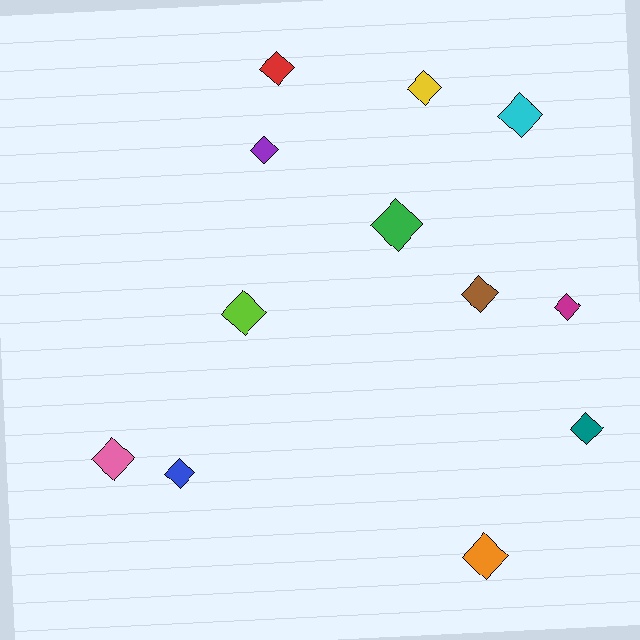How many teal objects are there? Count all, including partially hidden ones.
There is 1 teal object.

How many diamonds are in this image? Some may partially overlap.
There are 12 diamonds.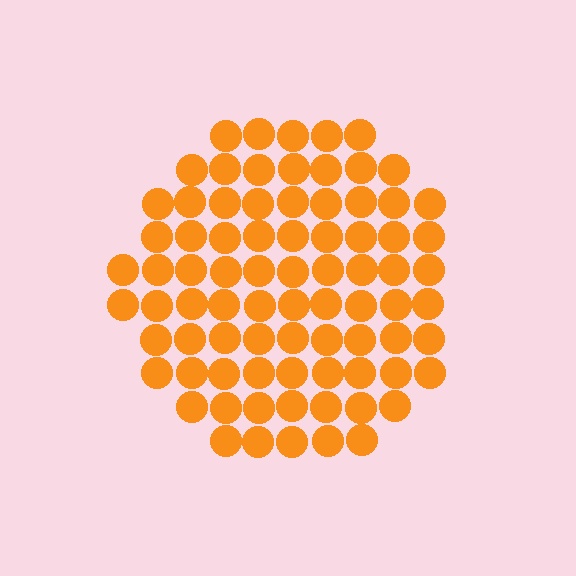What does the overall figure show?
The overall figure shows a circle.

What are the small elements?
The small elements are circles.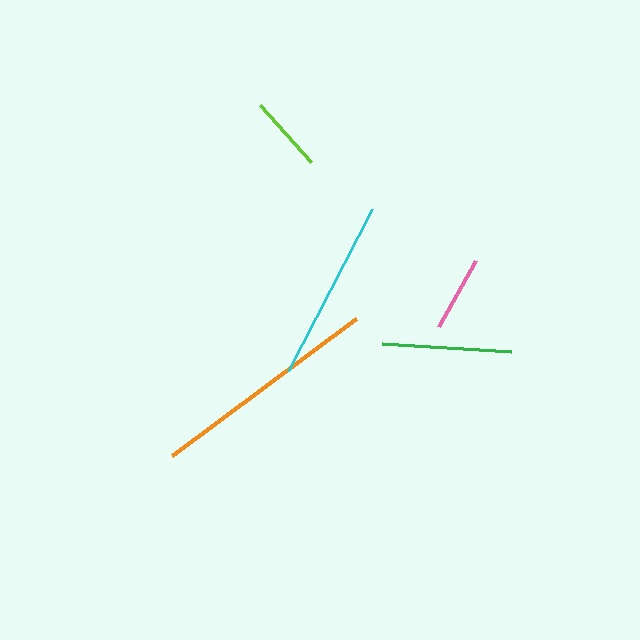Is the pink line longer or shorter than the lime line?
The lime line is longer than the pink line.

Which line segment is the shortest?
The pink line is the shortest at approximately 75 pixels.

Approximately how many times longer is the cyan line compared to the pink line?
The cyan line is approximately 2.4 times the length of the pink line.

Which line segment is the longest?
The orange line is the longest at approximately 229 pixels.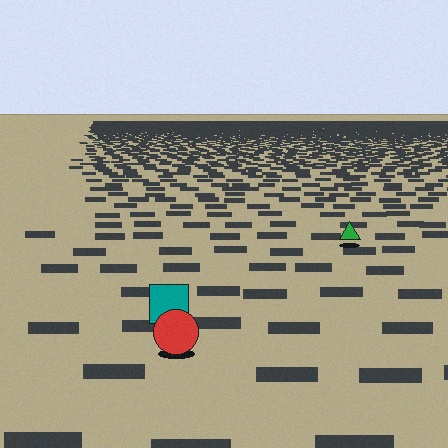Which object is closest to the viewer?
The red circle is closest. The texture marks near it are larger and more spread out.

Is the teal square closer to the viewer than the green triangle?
Yes. The teal square is closer — you can tell from the texture gradient: the ground texture is coarser near it.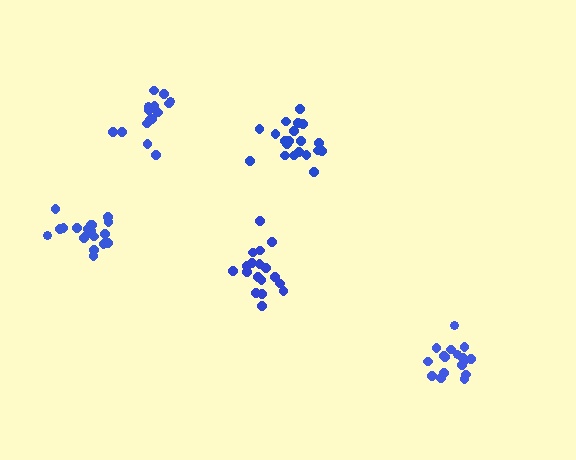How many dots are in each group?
Group 1: 19 dots, Group 2: 18 dots, Group 3: 20 dots, Group 4: 15 dots, Group 5: 17 dots (89 total).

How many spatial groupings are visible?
There are 5 spatial groupings.